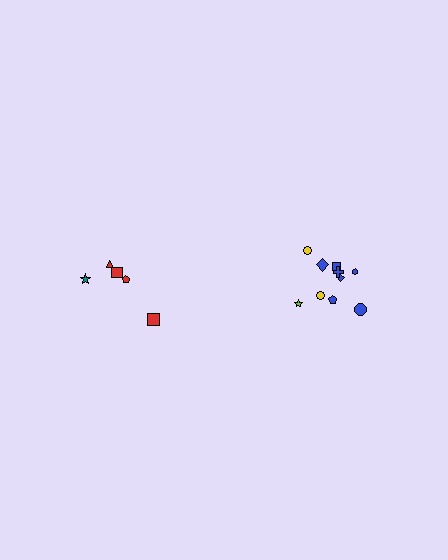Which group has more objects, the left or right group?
The right group.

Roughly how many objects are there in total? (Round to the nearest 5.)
Roughly 15 objects in total.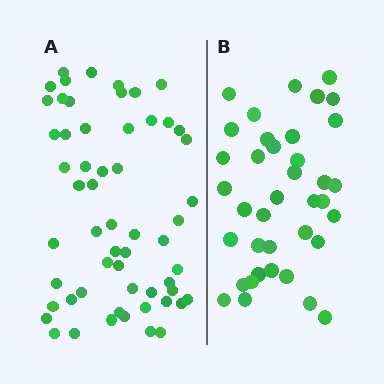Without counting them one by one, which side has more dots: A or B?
Region A (the left region) has more dots.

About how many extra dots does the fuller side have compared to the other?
Region A has approximately 20 more dots than region B.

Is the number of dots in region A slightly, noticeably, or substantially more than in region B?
Region A has substantially more. The ratio is roughly 1.5 to 1.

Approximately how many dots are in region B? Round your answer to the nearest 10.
About 40 dots. (The exact count is 38, which rounds to 40.)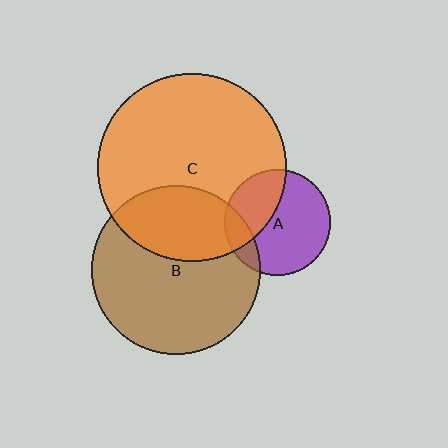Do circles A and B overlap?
Yes.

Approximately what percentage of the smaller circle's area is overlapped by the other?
Approximately 15%.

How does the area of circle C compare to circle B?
Approximately 1.2 times.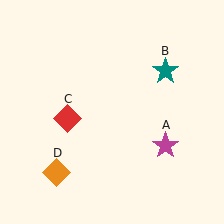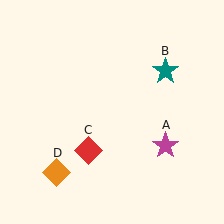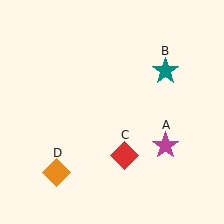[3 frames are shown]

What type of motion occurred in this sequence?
The red diamond (object C) rotated counterclockwise around the center of the scene.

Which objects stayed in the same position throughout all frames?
Magenta star (object A) and teal star (object B) and orange diamond (object D) remained stationary.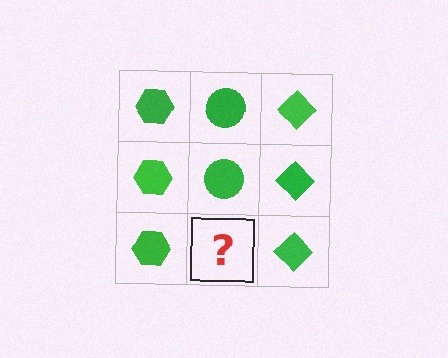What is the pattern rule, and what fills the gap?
The rule is that each column has a consistent shape. The gap should be filled with a green circle.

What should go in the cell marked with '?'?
The missing cell should contain a green circle.